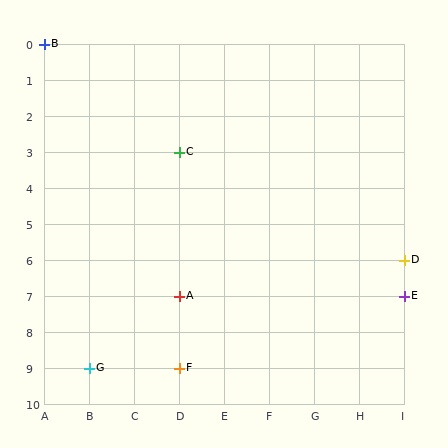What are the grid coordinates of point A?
Point A is at grid coordinates (D, 7).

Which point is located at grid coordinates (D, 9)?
Point F is at (D, 9).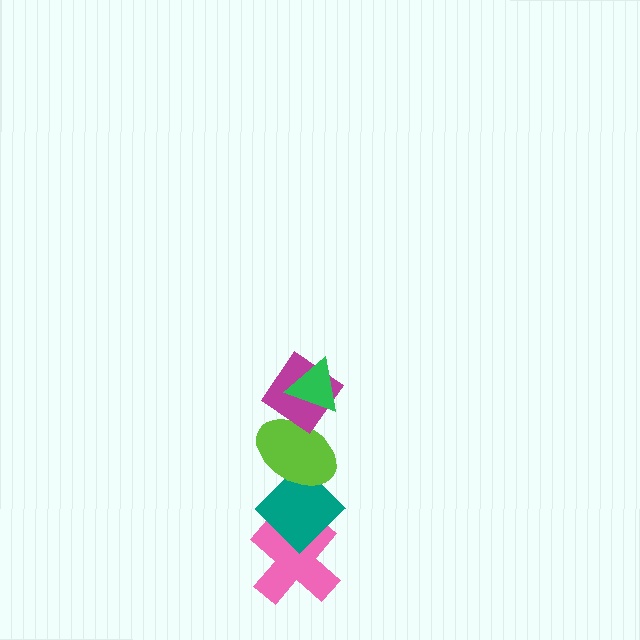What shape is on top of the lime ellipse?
The magenta diamond is on top of the lime ellipse.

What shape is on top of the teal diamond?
The lime ellipse is on top of the teal diamond.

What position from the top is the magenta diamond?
The magenta diamond is 2nd from the top.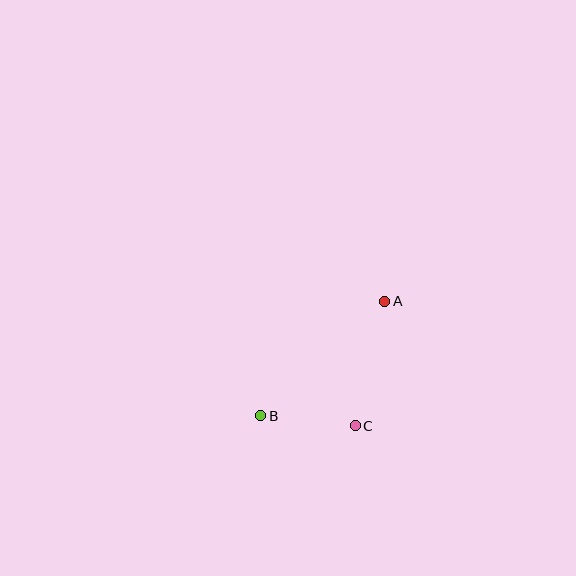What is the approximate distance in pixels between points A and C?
The distance between A and C is approximately 128 pixels.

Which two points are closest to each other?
Points B and C are closest to each other.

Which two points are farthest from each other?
Points A and B are farthest from each other.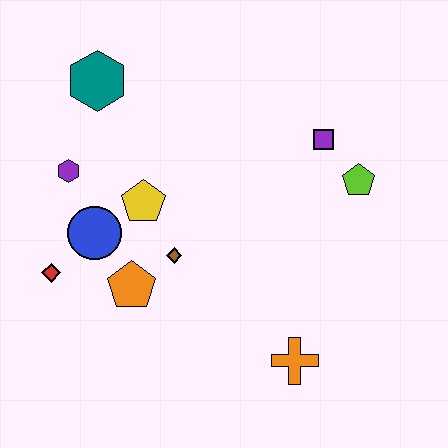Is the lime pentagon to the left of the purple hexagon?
No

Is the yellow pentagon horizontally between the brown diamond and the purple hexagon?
Yes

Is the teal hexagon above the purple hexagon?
Yes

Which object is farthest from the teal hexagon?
The orange cross is farthest from the teal hexagon.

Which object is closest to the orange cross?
The brown diamond is closest to the orange cross.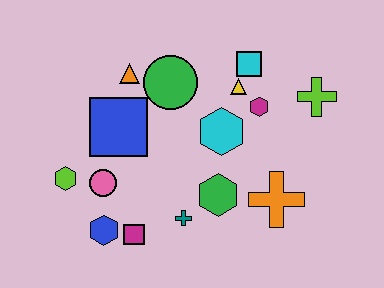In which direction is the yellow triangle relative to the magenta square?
The yellow triangle is above the magenta square.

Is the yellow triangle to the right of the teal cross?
Yes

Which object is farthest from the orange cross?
The lime hexagon is farthest from the orange cross.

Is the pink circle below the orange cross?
No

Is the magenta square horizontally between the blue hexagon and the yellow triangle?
Yes